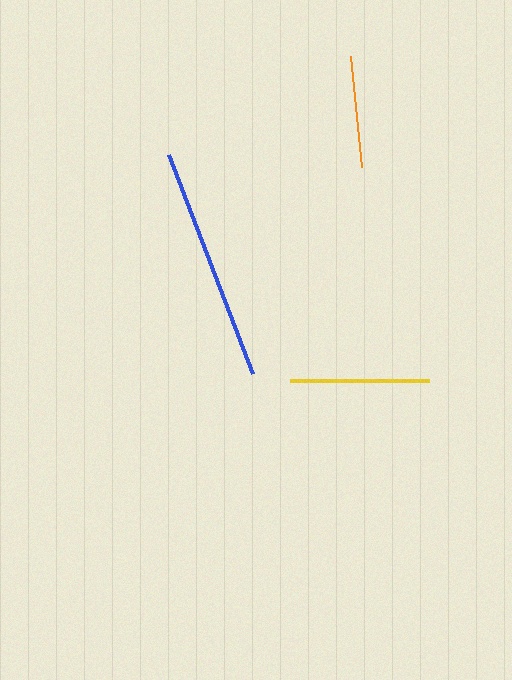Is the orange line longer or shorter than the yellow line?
The yellow line is longer than the orange line.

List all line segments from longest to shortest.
From longest to shortest: blue, yellow, orange.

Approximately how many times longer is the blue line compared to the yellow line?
The blue line is approximately 1.7 times the length of the yellow line.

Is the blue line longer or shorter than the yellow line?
The blue line is longer than the yellow line.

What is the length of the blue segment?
The blue segment is approximately 235 pixels long.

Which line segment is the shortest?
The orange line is the shortest at approximately 112 pixels.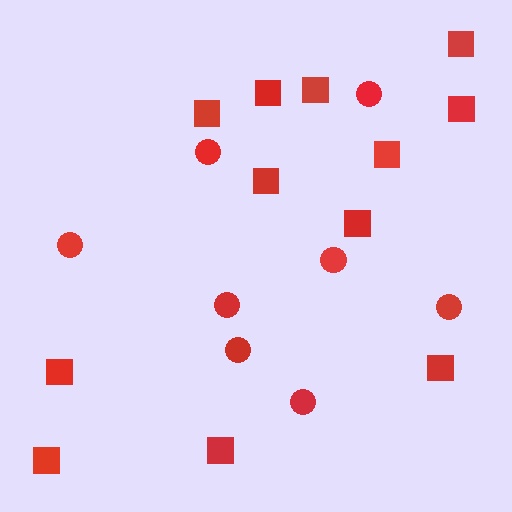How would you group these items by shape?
There are 2 groups: one group of circles (8) and one group of squares (12).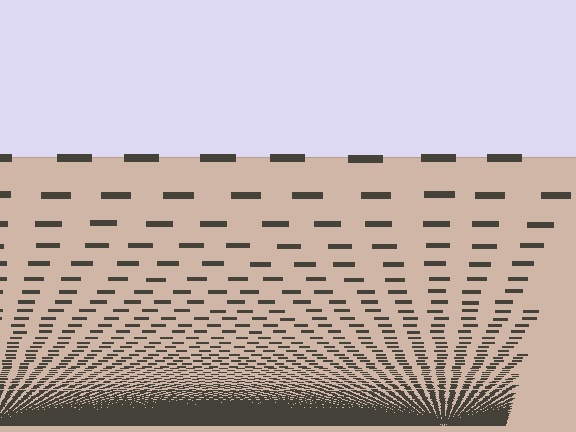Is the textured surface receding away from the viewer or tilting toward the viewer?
The surface appears to tilt toward the viewer. Texture elements get larger and sparser toward the top.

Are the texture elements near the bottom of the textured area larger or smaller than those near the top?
Smaller. The gradient is inverted — elements near the bottom are smaller and denser.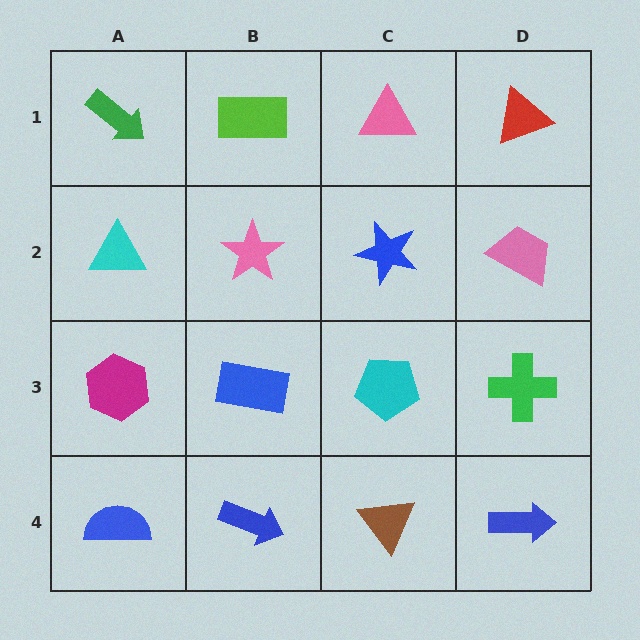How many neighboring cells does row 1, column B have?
3.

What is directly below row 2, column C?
A cyan pentagon.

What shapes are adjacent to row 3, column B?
A pink star (row 2, column B), a blue arrow (row 4, column B), a magenta hexagon (row 3, column A), a cyan pentagon (row 3, column C).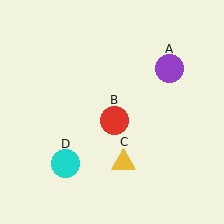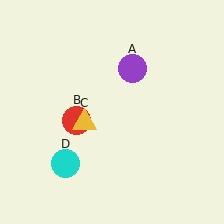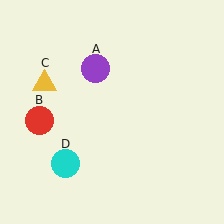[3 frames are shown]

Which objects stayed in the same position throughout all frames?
Cyan circle (object D) remained stationary.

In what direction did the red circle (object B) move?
The red circle (object B) moved left.